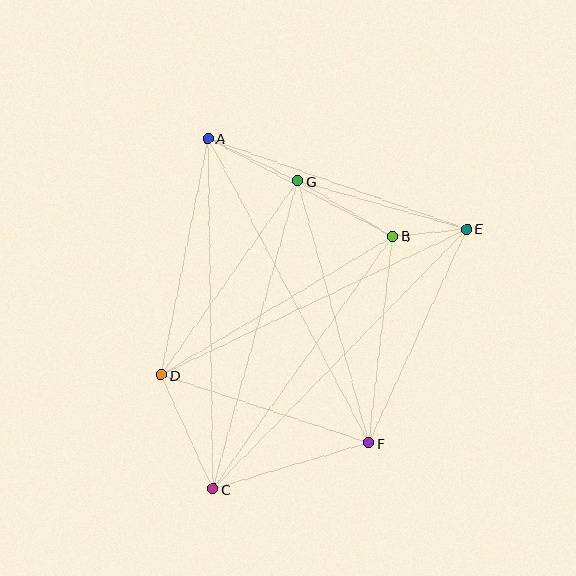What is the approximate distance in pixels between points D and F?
The distance between D and F is approximately 218 pixels.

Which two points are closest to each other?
Points B and E are closest to each other.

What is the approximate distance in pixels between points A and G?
The distance between A and G is approximately 99 pixels.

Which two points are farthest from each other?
Points C and E are farthest from each other.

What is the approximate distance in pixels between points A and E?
The distance between A and E is approximately 274 pixels.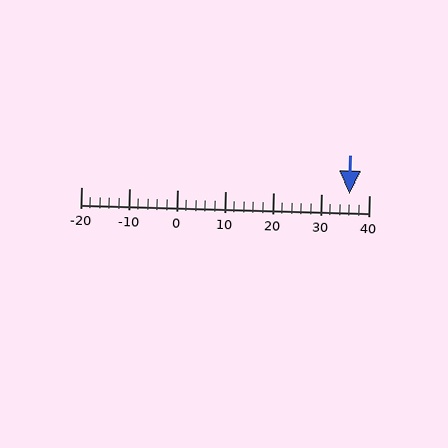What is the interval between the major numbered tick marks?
The major tick marks are spaced 10 units apart.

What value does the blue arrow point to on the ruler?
The blue arrow points to approximately 36.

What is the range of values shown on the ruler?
The ruler shows values from -20 to 40.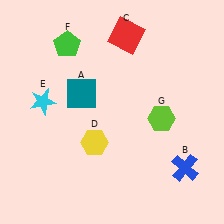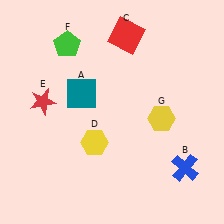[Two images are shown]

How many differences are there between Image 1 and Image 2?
There are 2 differences between the two images.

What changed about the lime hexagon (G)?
In Image 1, G is lime. In Image 2, it changed to yellow.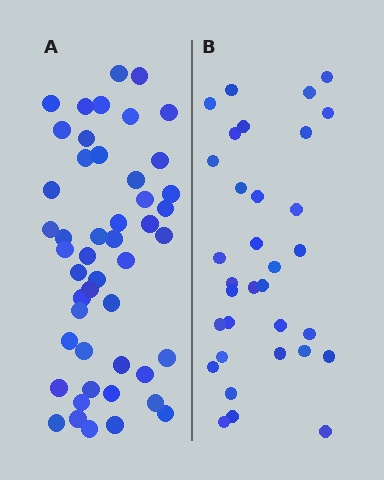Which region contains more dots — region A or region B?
Region A (the left region) has more dots.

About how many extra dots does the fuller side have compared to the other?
Region A has approximately 15 more dots than region B.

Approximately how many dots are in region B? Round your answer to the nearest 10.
About 30 dots. (The exact count is 33, which rounds to 30.)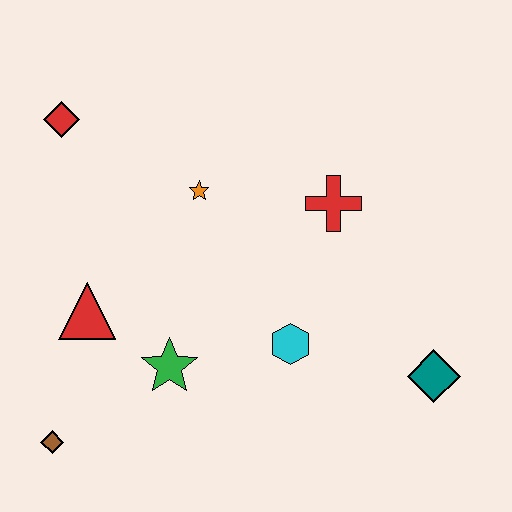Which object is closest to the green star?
The red triangle is closest to the green star.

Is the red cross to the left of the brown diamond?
No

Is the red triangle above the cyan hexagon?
Yes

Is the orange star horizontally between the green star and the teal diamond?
Yes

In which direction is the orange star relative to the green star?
The orange star is above the green star.